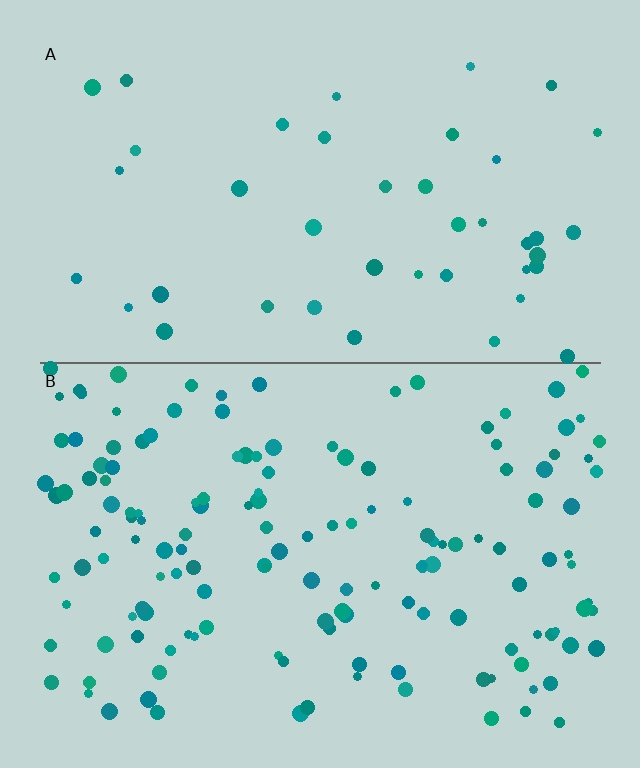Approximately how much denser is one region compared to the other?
Approximately 3.5× — region B over region A.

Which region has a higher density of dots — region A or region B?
B (the bottom).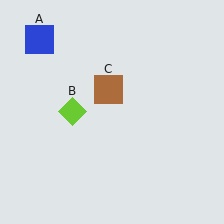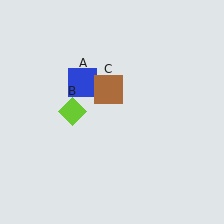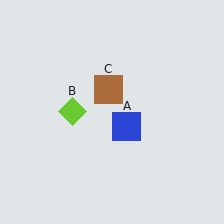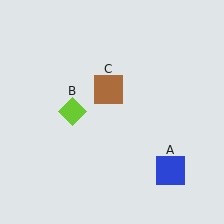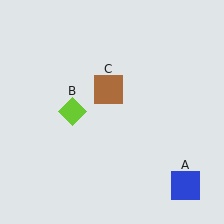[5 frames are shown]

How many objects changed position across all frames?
1 object changed position: blue square (object A).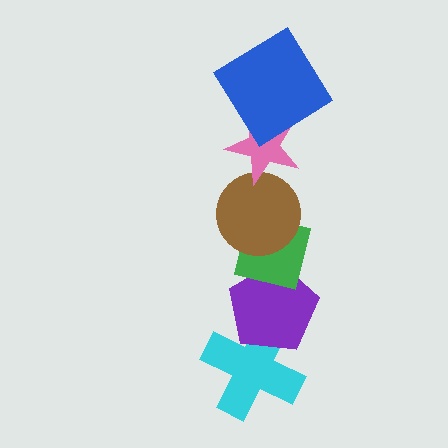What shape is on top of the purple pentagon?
The green square is on top of the purple pentagon.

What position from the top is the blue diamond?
The blue diamond is 1st from the top.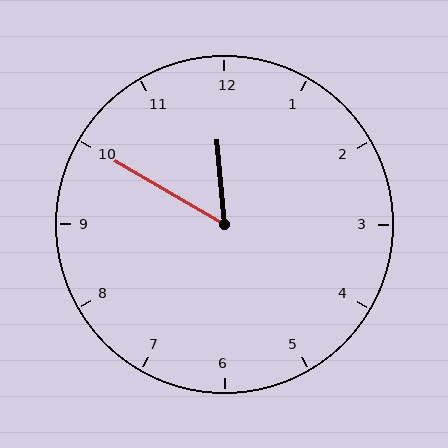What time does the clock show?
11:50.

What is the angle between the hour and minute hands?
Approximately 55 degrees.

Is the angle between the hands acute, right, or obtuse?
It is acute.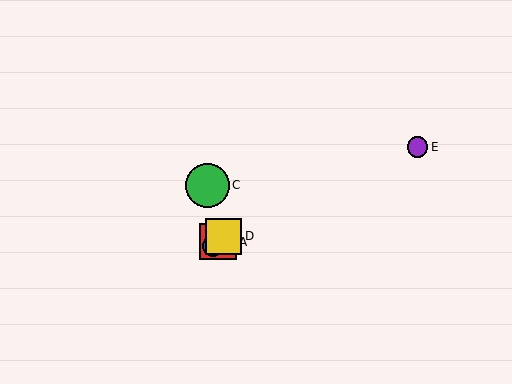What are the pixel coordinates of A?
Object A is at (218, 242).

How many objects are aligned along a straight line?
3 objects (A, B, D) are aligned along a straight line.